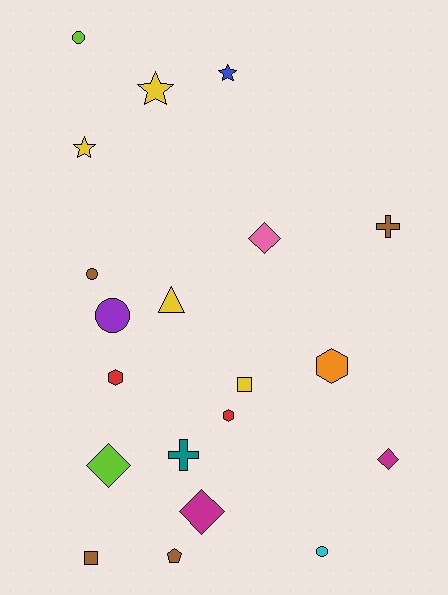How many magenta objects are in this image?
There are 2 magenta objects.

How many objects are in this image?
There are 20 objects.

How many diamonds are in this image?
There are 4 diamonds.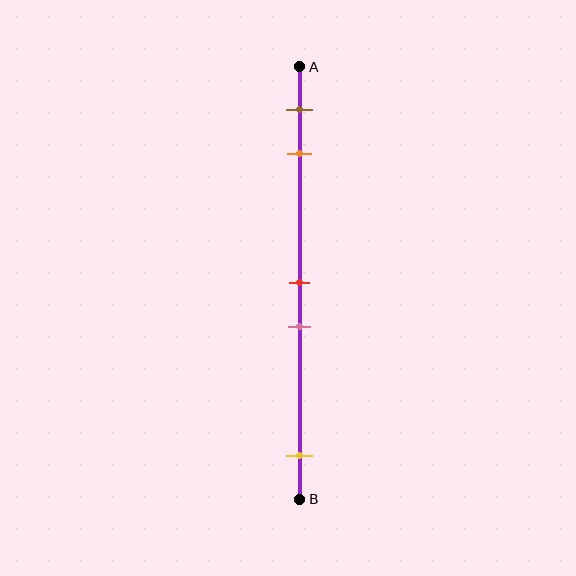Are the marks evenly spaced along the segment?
No, the marks are not evenly spaced.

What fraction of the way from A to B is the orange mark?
The orange mark is approximately 20% (0.2) of the way from A to B.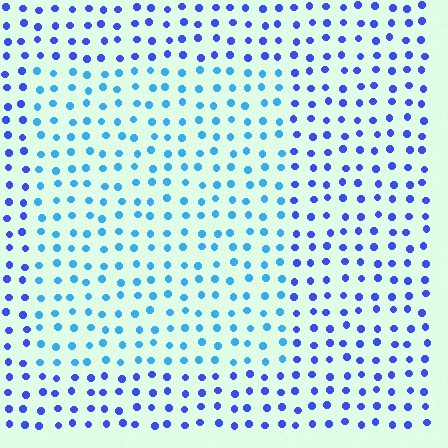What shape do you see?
I see a rectangle.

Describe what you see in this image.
The image is filled with small blue elements in a uniform arrangement. A rectangle-shaped region is visible where the elements are tinted to a slightly different hue, forming a subtle color boundary.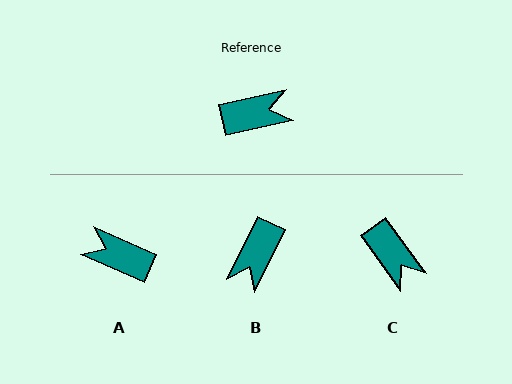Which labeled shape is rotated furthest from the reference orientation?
A, about 143 degrees away.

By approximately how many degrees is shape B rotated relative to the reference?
Approximately 129 degrees clockwise.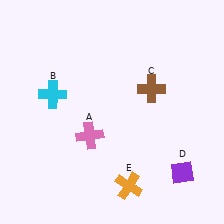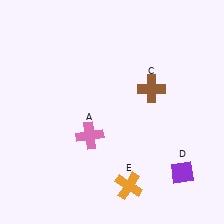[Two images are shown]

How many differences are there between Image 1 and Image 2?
There is 1 difference between the two images.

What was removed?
The cyan cross (B) was removed in Image 2.